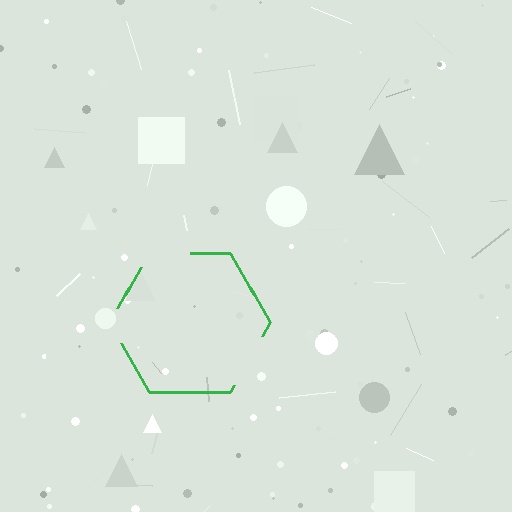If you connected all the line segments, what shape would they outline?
They would outline a hexagon.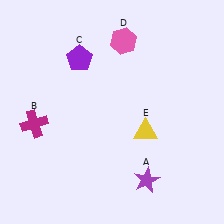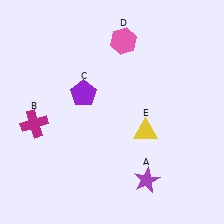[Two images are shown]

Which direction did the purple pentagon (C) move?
The purple pentagon (C) moved down.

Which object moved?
The purple pentagon (C) moved down.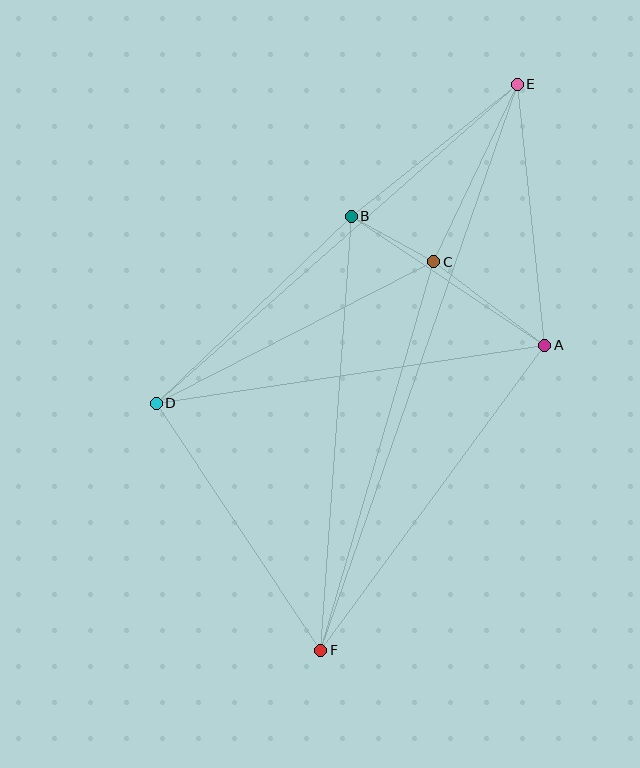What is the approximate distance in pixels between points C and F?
The distance between C and F is approximately 405 pixels.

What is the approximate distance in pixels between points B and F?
The distance between B and F is approximately 435 pixels.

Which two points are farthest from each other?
Points E and F are farthest from each other.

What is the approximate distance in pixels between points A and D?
The distance between A and D is approximately 393 pixels.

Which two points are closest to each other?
Points B and C are closest to each other.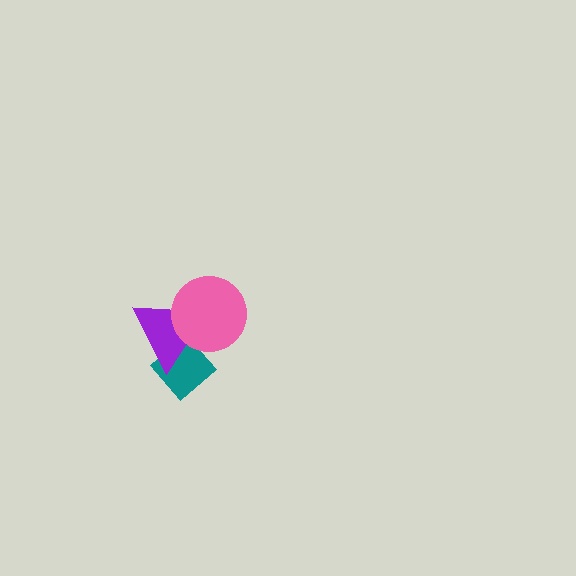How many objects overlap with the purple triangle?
2 objects overlap with the purple triangle.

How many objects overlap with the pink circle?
2 objects overlap with the pink circle.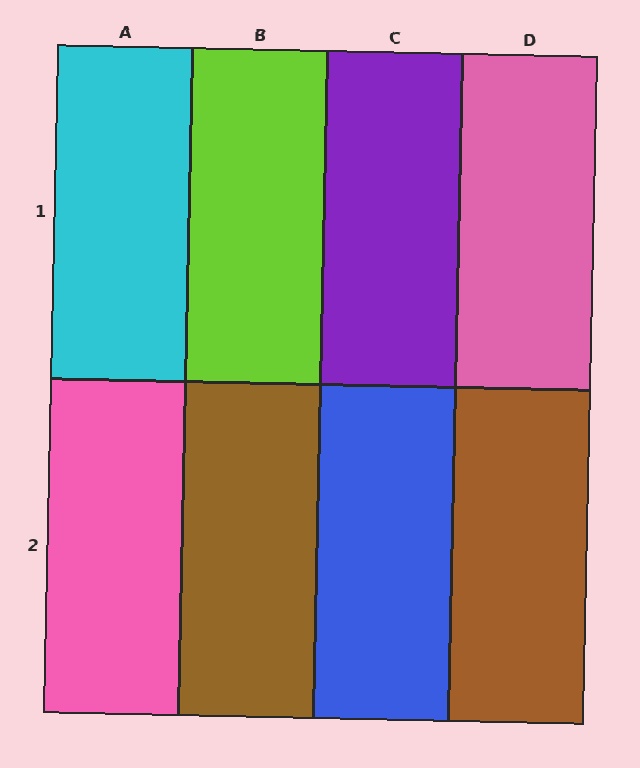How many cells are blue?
1 cell is blue.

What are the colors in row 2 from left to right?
Pink, brown, blue, brown.